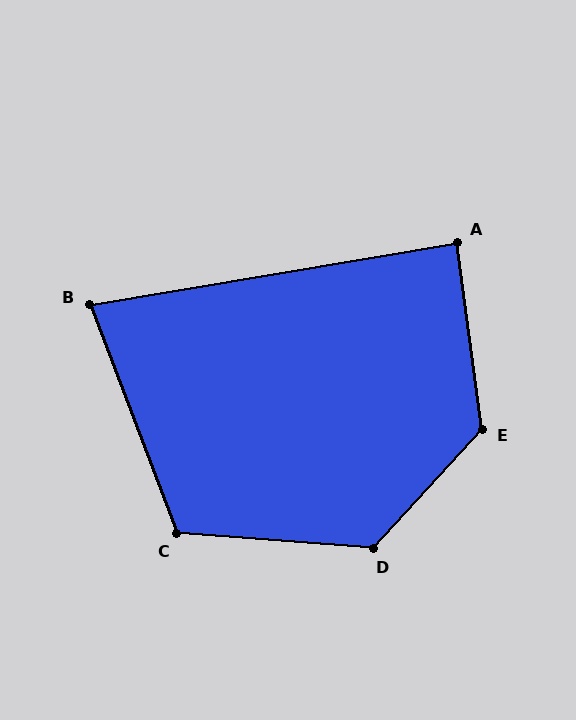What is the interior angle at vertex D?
Approximately 128 degrees (obtuse).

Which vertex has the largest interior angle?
E, at approximately 130 degrees.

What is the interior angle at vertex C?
Approximately 115 degrees (obtuse).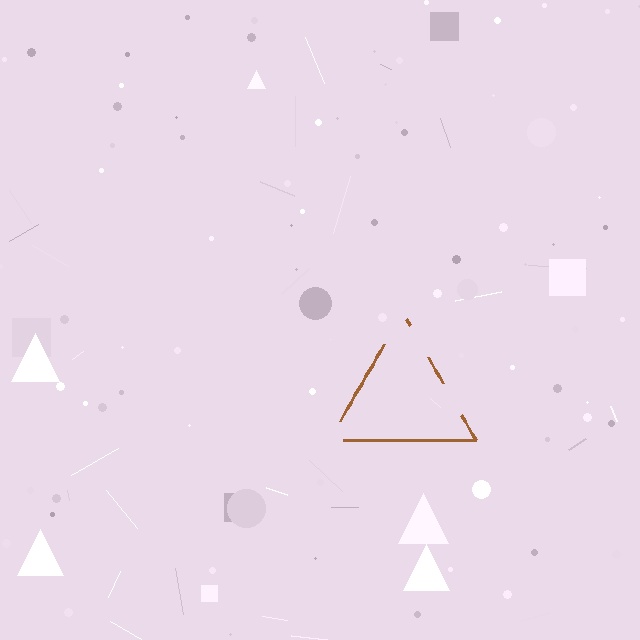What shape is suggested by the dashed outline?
The dashed outline suggests a triangle.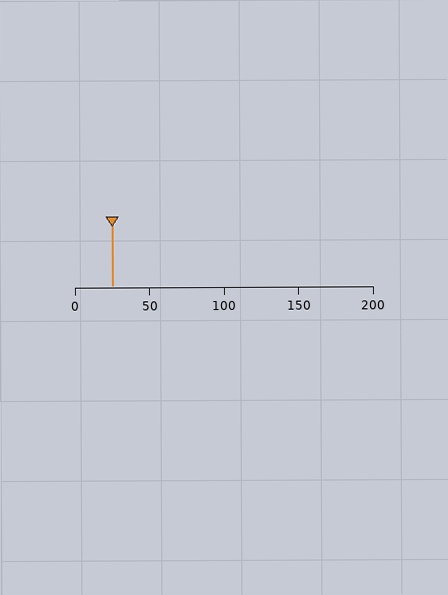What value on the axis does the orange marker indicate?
The marker indicates approximately 25.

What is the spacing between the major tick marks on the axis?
The major ticks are spaced 50 apart.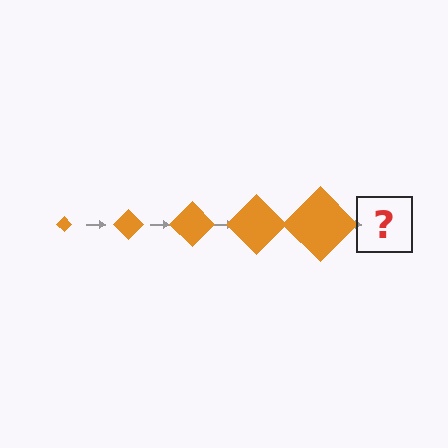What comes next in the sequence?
The next element should be an orange diamond, larger than the previous one.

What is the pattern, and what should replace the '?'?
The pattern is that the diamond gets progressively larger each step. The '?' should be an orange diamond, larger than the previous one.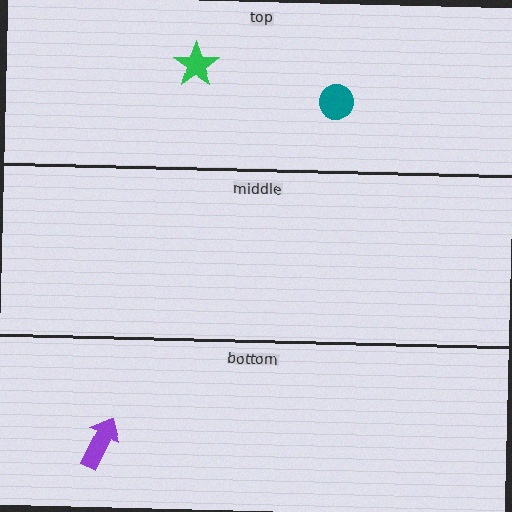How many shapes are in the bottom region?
1.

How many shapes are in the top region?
2.